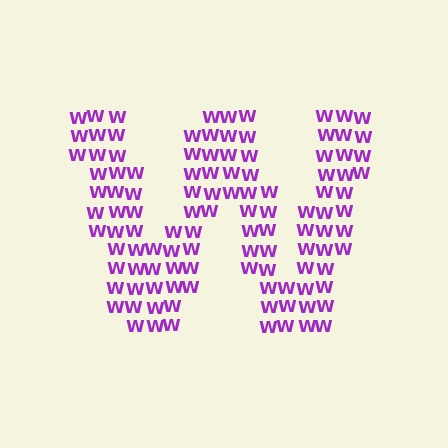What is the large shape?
The large shape is the letter W.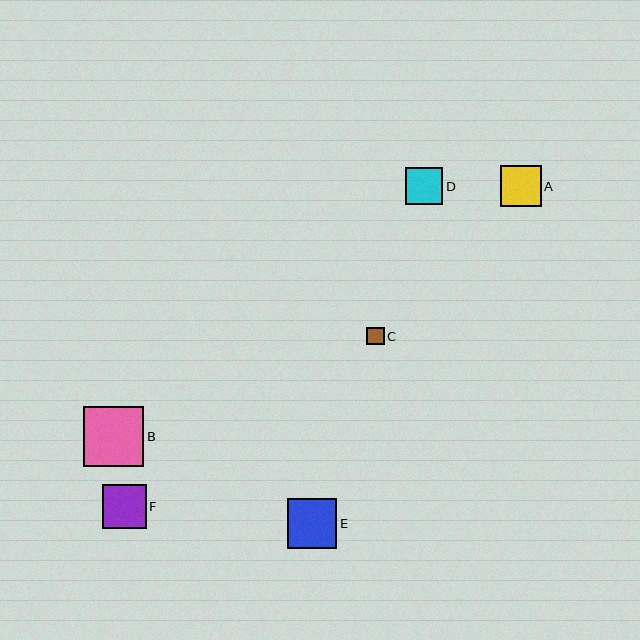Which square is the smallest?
Square C is the smallest with a size of approximately 18 pixels.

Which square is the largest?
Square B is the largest with a size of approximately 60 pixels.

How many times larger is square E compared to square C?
Square E is approximately 2.8 times the size of square C.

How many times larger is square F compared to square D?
Square F is approximately 1.2 times the size of square D.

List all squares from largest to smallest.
From largest to smallest: B, E, F, A, D, C.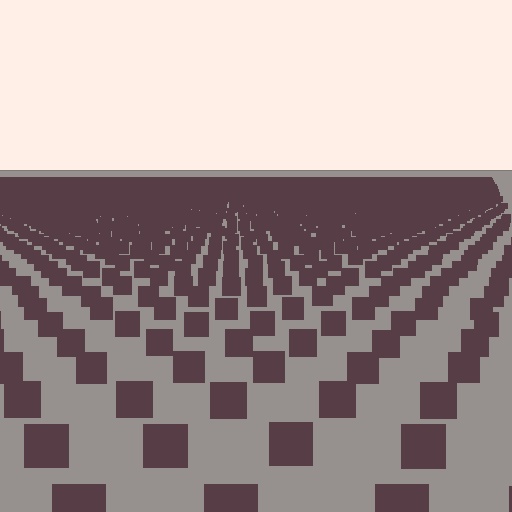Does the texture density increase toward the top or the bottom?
Density increases toward the top.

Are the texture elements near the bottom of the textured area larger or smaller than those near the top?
Larger. Near the bottom, elements are closer to the viewer and appear at a bigger on-screen size.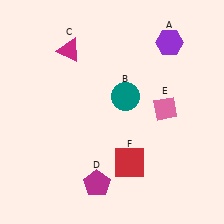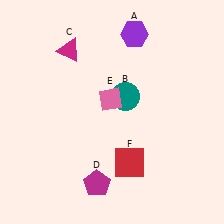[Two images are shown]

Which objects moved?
The objects that moved are: the purple hexagon (A), the pink diamond (E).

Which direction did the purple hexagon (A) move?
The purple hexagon (A) moved left.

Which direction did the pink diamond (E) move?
The pink diamond (E) moved left.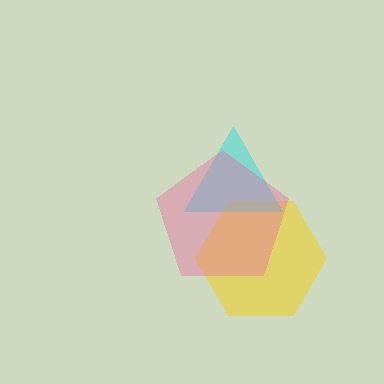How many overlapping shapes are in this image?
There are 3 overlapping shapes in the image.